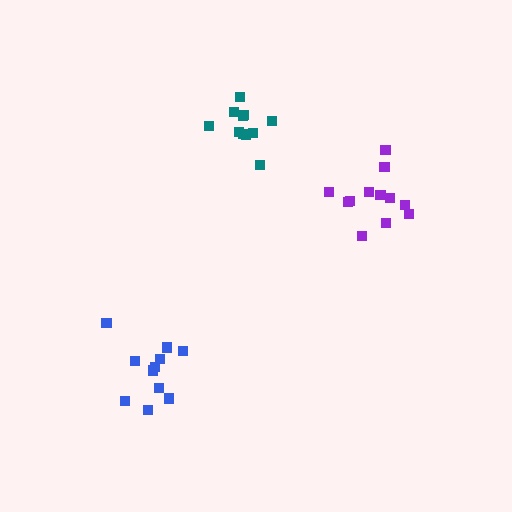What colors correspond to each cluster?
The clusters are colored: blue, purple, teal.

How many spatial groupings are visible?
There are 3 spatial groupings.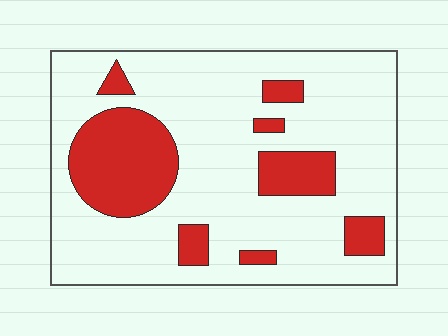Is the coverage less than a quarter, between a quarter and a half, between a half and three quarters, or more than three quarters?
Less than a quarter.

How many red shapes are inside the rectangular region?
8.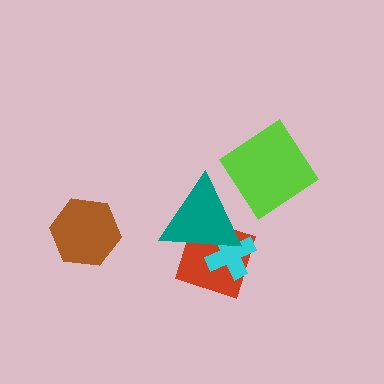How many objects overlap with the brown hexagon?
0 objects overlap with the brown hexagon.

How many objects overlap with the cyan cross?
2 objects overlap with the cyan cross.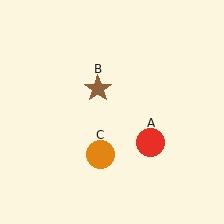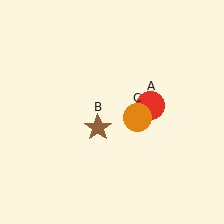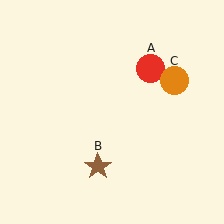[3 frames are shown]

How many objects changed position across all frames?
3 objects changed position: red circle (object A), brown star (object B), orange circle (object C).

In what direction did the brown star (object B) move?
The brown star (object B) moved down.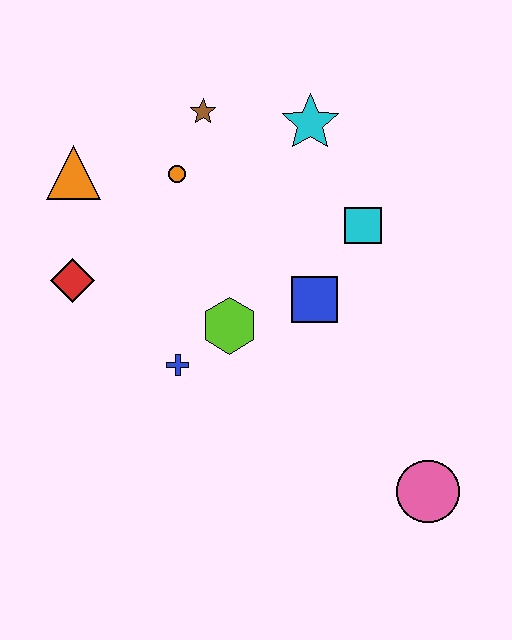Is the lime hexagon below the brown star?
Yes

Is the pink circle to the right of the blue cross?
Yes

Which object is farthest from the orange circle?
The pink circle is farthest from the orange circle.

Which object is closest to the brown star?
The orange circle is closest to the brown star.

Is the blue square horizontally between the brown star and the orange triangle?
No